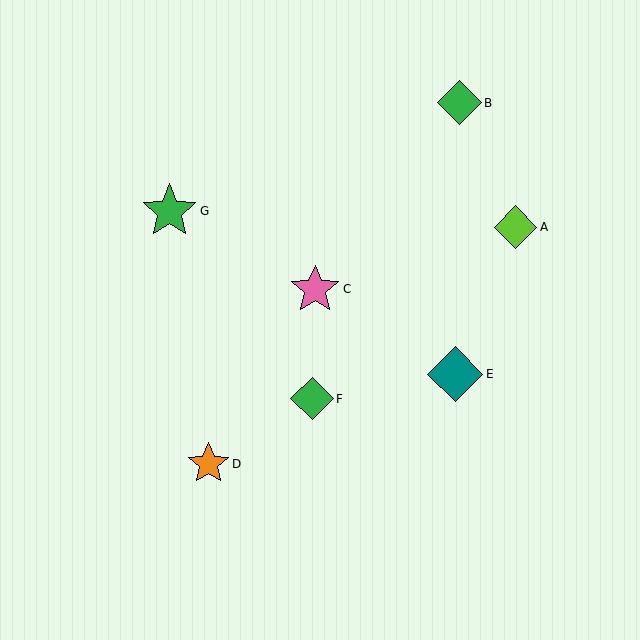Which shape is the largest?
The teal diamond (labeled E) is the largest.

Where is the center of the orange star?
The center of the orange star is at (208, 464).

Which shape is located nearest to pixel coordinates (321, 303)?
The pink star (labeled C) at (315, 289) is nearest to that location.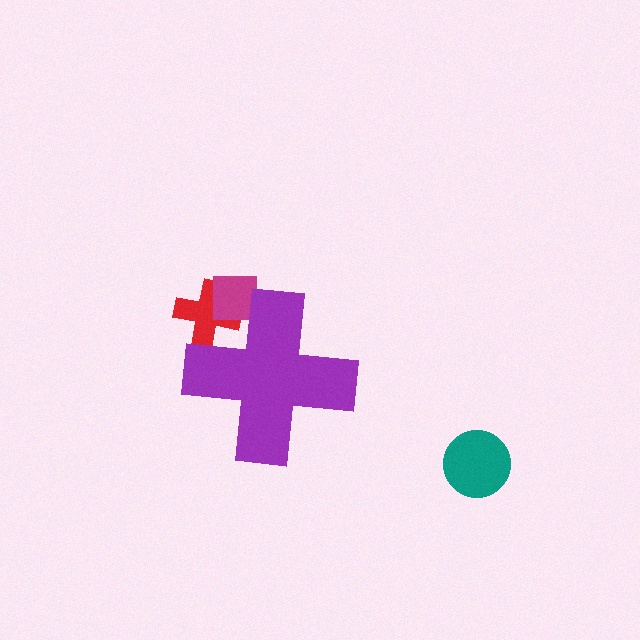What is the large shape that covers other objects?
A purple cross.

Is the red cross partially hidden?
Yes, the red cross is partially hidden behind the purple cross.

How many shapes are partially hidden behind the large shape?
2 shapes are partially hidden.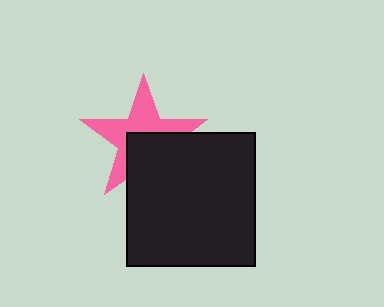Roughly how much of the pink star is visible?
About half of it is visible (roughly 55%).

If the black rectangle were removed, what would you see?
You would see the complete pink star.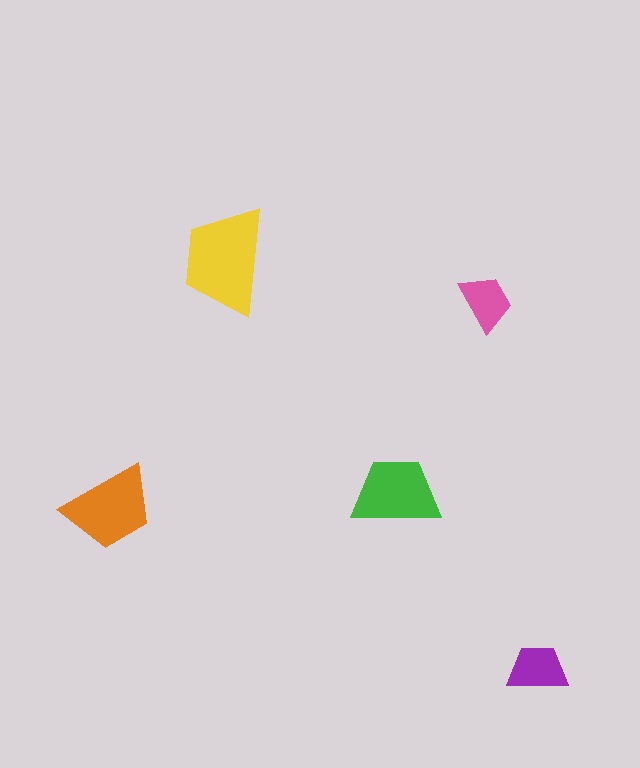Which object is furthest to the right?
The purple trapezoid is rightmost.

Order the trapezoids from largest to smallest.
the yellow one, the orange one, the green one, the purple one, the pink one.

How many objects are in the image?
There are 5 objects in the image.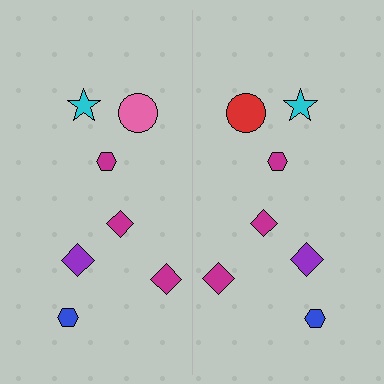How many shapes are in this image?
There are 14 shapes in this image.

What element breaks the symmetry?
The red circle on the right side breaks the symmetry — its mirror counterpart is pink.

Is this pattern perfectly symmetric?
No, the pattern is not perfectly symmetric. The red circle on the right side breaks the symmetry — its mirror counterpart is pink.